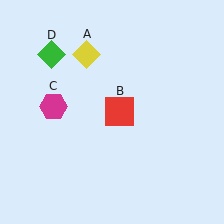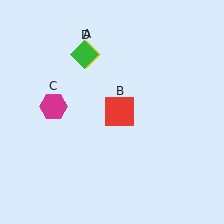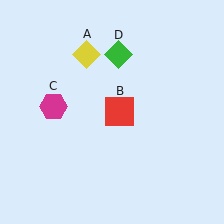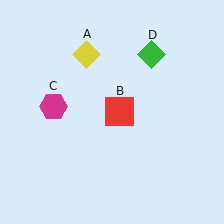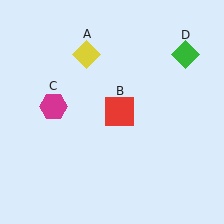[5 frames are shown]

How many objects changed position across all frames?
1 object changed position: green diamond (object D).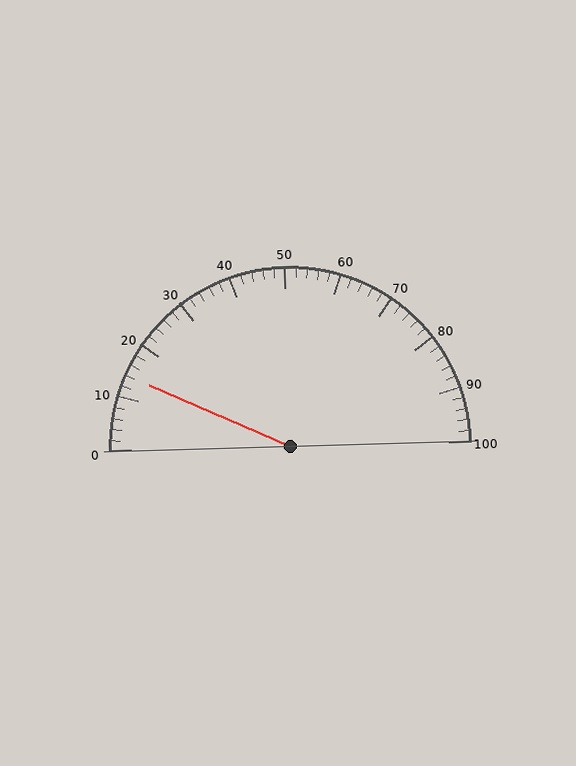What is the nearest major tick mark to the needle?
The nearest major tick mark is 10.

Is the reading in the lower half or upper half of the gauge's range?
The reading is in the lower half of the range (0 to 100).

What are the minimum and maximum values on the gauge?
The gauge ranges from 0 to 100.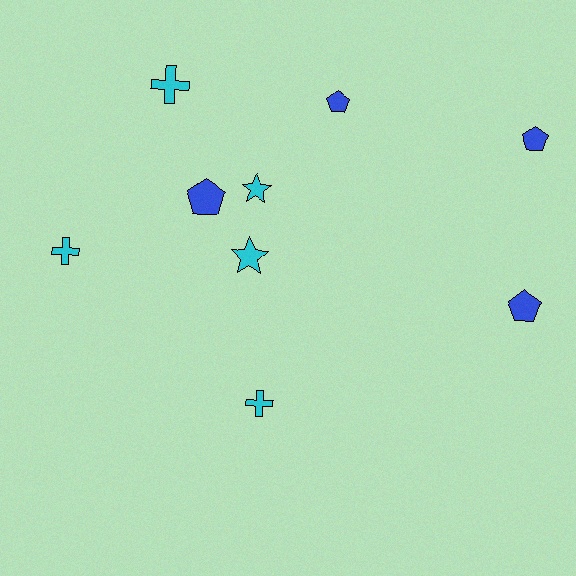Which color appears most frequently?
Cyan, with 5 objects.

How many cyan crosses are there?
There are 3 cyan crosses.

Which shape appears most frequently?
Pentagon, with 4 objects.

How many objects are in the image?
There are 9 objects.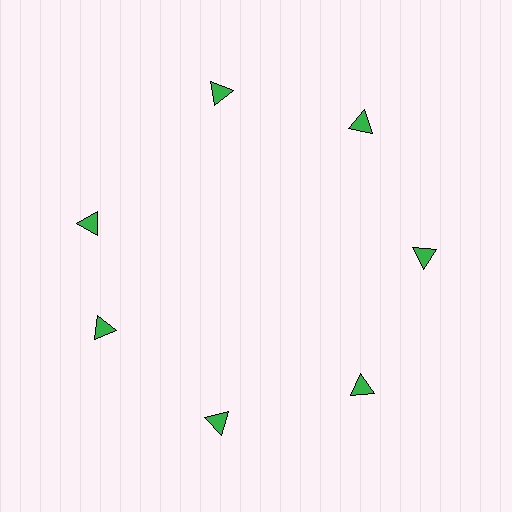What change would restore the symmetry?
The symmetry would be restored by rotating it back into even spacing with its neighbors so that all 7 triangles sit at equal angles and equal distance from the center.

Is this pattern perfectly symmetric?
No. The 7 green triangles are arranged in a ring, but one element near the 10 o'clock position is rotated out of alignment along the ring, breaking the 7-fold rotational symmetry.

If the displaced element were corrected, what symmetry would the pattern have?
It would have 7-fold rotational symmetry — the pattern would map onto itself every 51 degrees.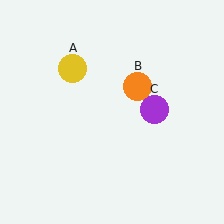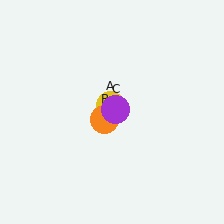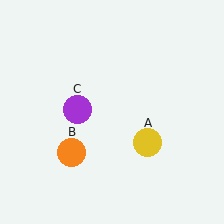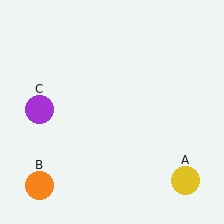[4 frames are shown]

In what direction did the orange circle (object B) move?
The orange circle (object B) moved down and to the left.